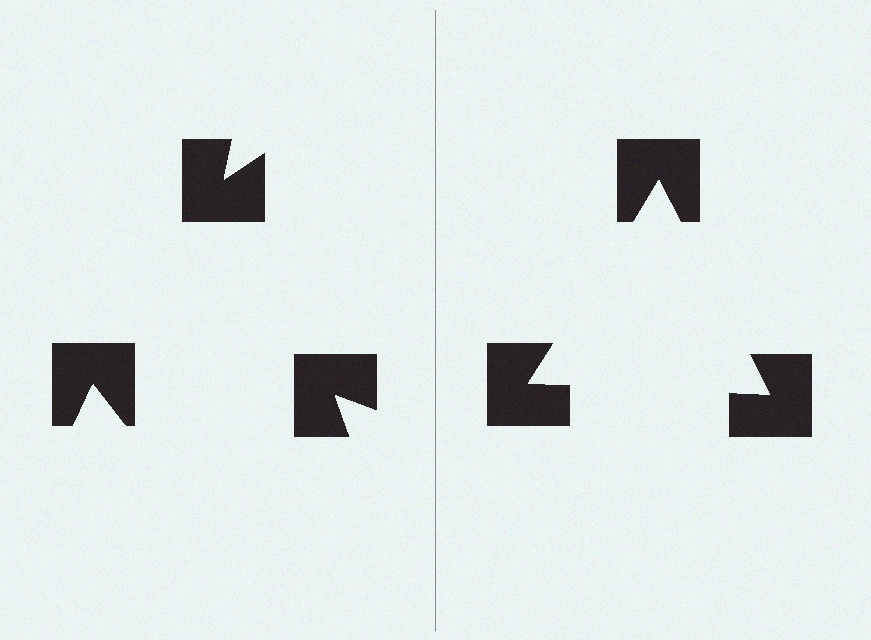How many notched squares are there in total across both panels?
6 — 3 on each side.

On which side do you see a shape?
An illusory triangle appears on the right side. On the left side the wedge cuts are rotated, so no coherent shape forms.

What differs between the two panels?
The notched squares are positioned identically on both sides; only the wedge orientations differ. On the right they align to a triangle; on the left they are misaligned.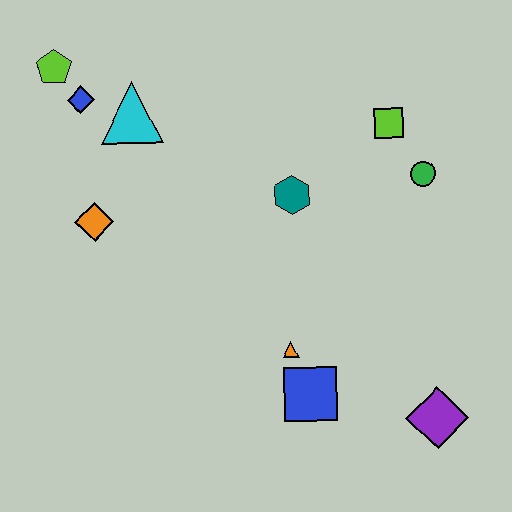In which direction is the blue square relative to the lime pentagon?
The blue square is below the lime pentagon.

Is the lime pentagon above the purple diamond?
Yes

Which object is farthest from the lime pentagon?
The purple diamond is farthest from the lime pentagon.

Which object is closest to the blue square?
The orange triangle is closest to the blue square.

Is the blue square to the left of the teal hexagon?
No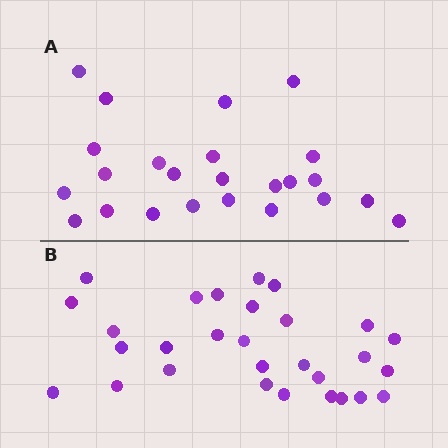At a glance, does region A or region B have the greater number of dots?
Region B (the bottom region) has more dots.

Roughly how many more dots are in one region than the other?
Region B has about 5 more dots than region A.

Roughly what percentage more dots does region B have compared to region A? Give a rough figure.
About 20% more.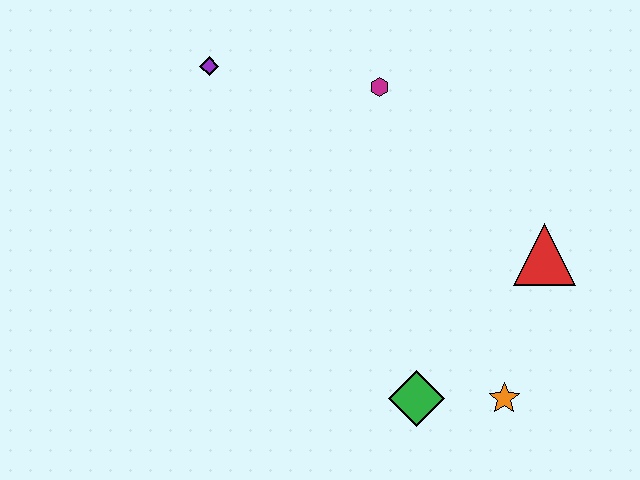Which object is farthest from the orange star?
The purple diamond is farthest from the orange star.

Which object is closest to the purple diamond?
The magenta hexagon is closest to the purple diamond.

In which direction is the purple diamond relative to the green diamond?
The purple diamond is above the green diamond.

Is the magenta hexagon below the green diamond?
No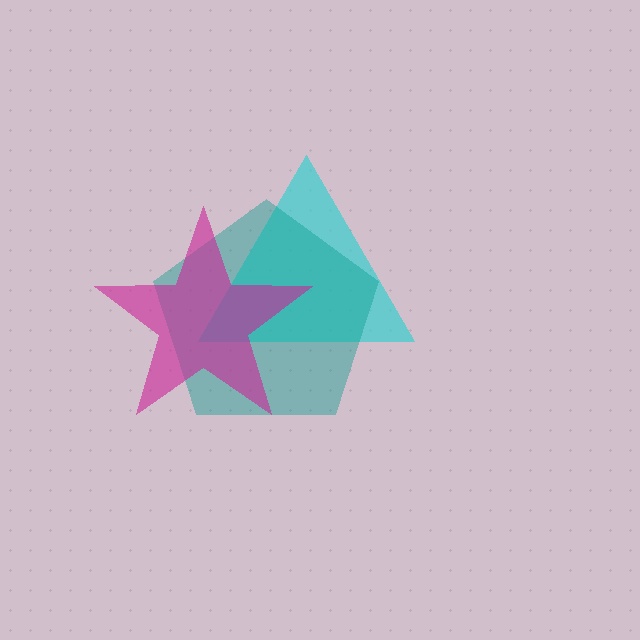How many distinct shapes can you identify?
There are 3 distinct shapes: a cyan triangle, a teal pentagon, a magenta star.